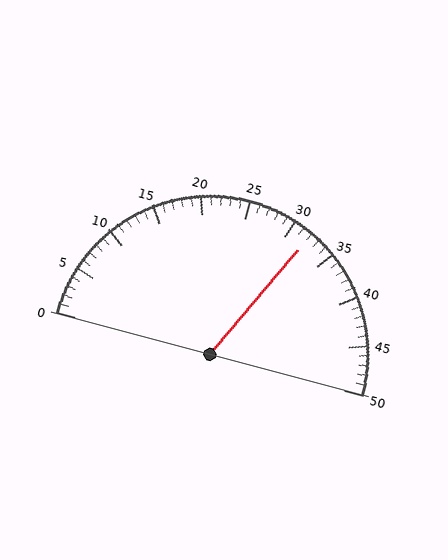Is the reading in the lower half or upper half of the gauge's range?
The reading is in the upper half of the range (0 to 50).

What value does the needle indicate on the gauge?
The needle indicates approximately 32.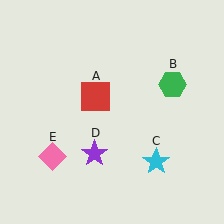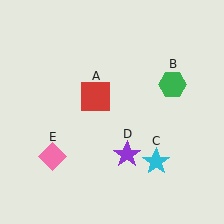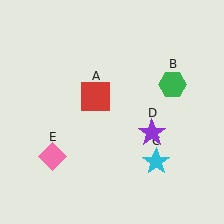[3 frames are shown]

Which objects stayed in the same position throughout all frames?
Red square (object A) and green hexagon (object B) and cyan star (object C) and pink diamond (object E) remained stationary.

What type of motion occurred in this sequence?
The purple star (object D) rotated counterclockwise around the center of the scene.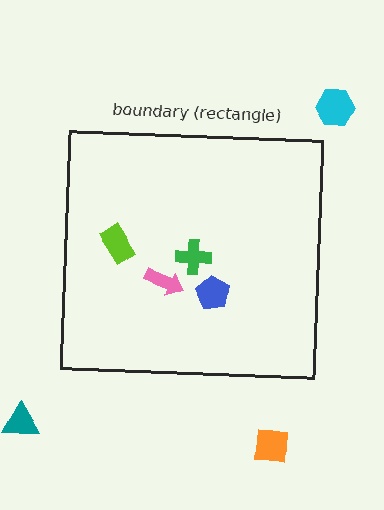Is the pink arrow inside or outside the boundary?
Inside.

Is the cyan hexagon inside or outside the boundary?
Outside.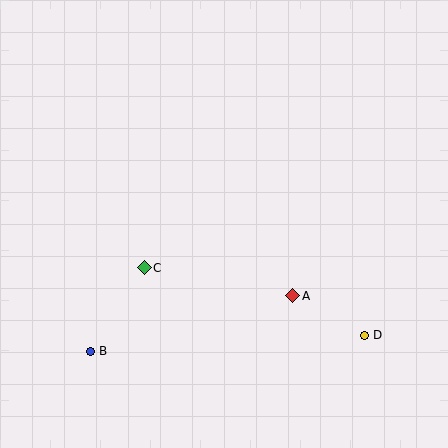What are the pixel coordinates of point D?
Point D is at (364, 335).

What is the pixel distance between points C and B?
The distance between C and B is 99 pixels.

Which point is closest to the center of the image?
Point C at (144, 268) is closest to the center.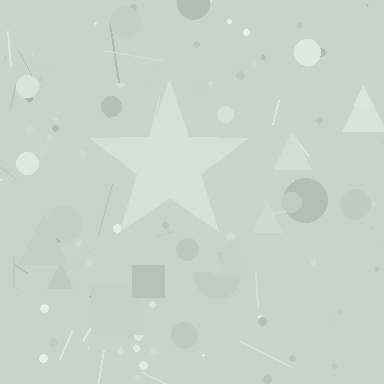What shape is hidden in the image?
A star is hidden in the image.